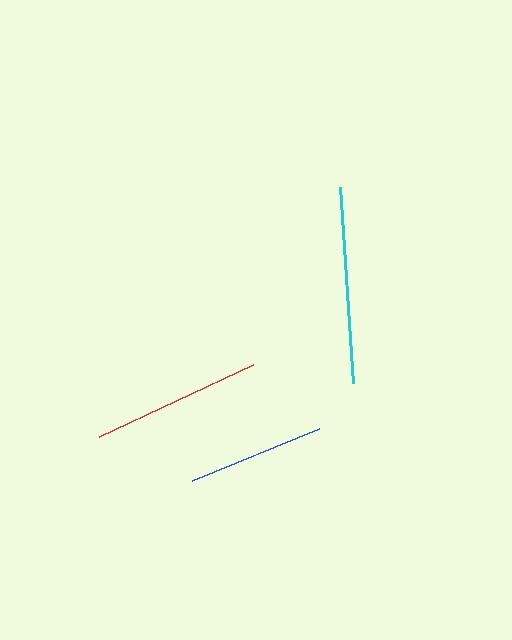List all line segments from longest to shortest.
From longest to shortest: cyan, red, blue.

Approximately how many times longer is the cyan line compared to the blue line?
The cyan line is approximately 1.4 times the length of the blue line.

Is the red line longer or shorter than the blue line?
The red line is longer than the blue line.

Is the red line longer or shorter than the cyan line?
The cyan line is longer than the red line.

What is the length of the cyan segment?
The cyan segment is approximately 196 pixels long.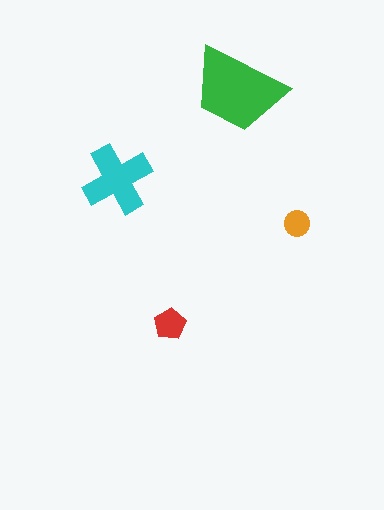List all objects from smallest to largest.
The orange circle, the red pentagon, the cyan cross, the green trapezoid.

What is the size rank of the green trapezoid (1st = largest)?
1st.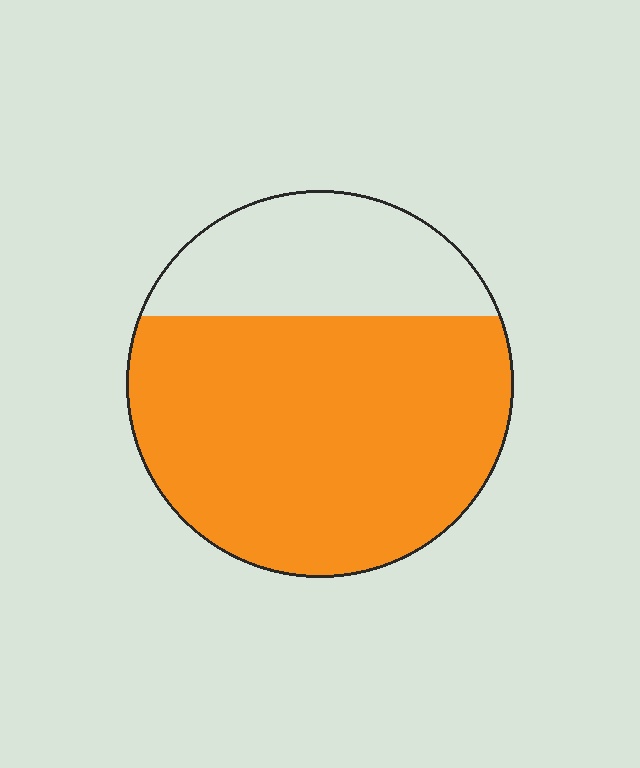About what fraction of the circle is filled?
About three quarters (3/4).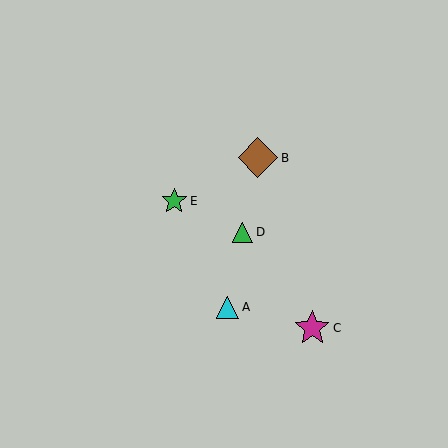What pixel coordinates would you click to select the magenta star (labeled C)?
Click at (312, 328) to select the magenta star C.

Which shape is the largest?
The brown diamond (labeled B) is the largest.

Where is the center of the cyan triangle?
The center of the cyan triangle is at (228, 308).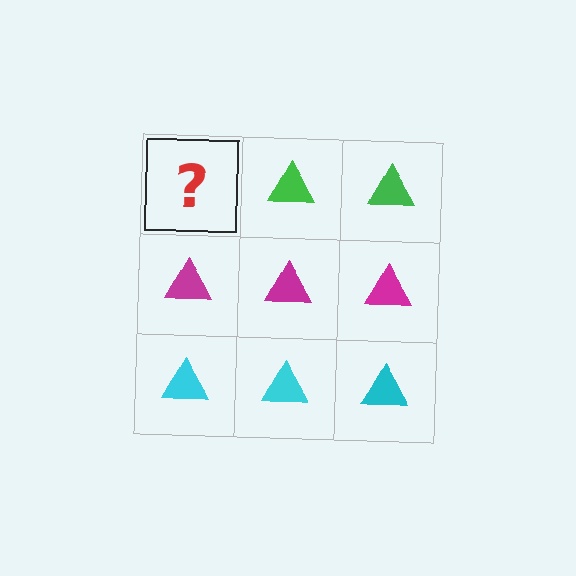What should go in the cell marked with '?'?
The missing cell should contain a green triangle.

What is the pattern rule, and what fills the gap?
The rule is that each row has a consistent color. The gap should be filled with a green triangle.